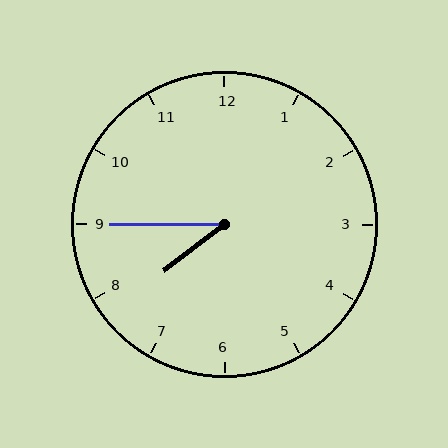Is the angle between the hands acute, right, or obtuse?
It is acute.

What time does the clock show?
7:45.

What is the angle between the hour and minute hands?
Approximately 38 degrees.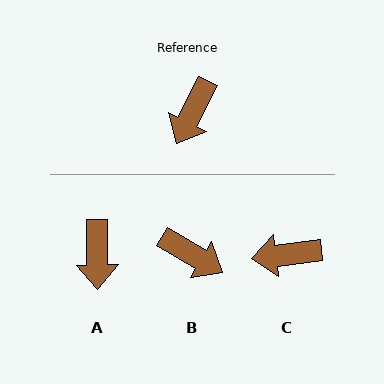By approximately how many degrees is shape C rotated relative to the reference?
Approximately 56 degrees clockwise.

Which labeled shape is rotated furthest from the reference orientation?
B, about 86 degrees away.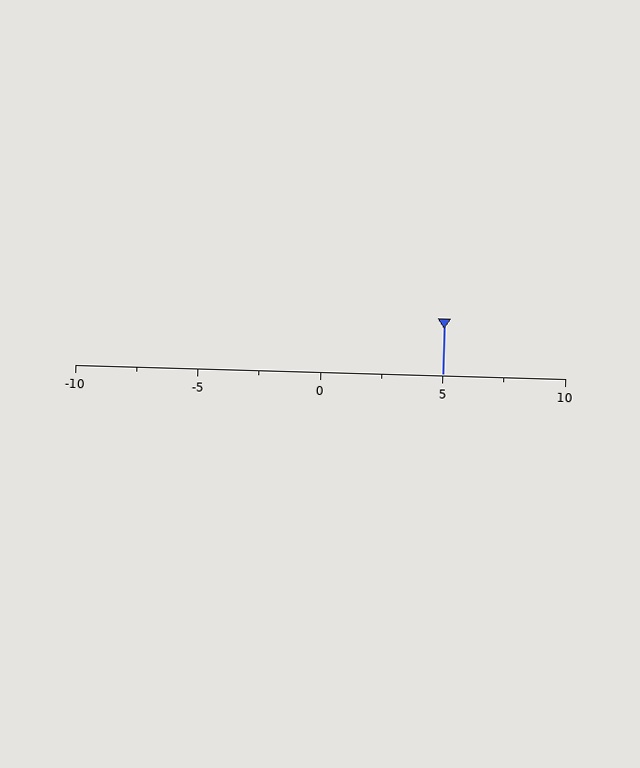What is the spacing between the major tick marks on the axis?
The major ticks are spaced 5 apart.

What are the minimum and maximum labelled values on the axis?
The axis runs from -10 to 10.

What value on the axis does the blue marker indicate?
The marker indicates approximately 5.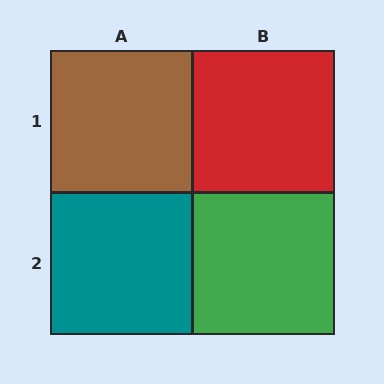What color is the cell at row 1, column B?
Red.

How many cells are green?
1 cell is green.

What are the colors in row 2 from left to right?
Teal, green.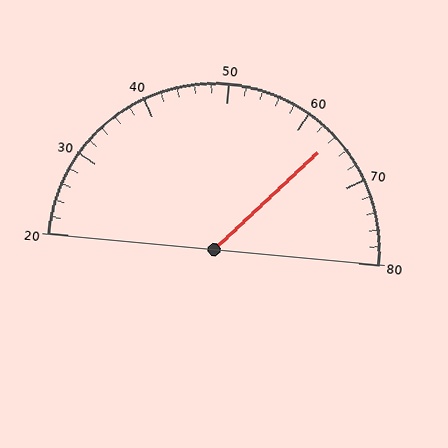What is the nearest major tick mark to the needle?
The nearest major tick mark is 60.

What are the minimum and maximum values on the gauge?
The gauge ranges from 20 to 80.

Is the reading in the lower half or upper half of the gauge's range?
The reading is in the upper half of the range (20 to 80).